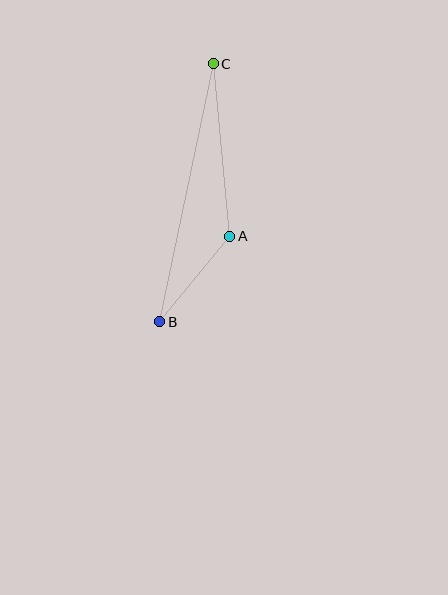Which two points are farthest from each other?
Points B and C are farthest from each other.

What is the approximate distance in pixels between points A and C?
The distance between A and C is approximately 173 pixels.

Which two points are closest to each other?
Points A and B are closest to each other.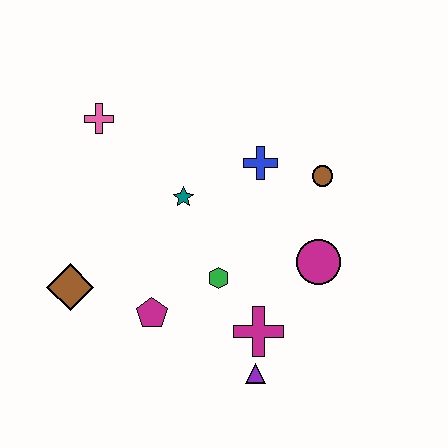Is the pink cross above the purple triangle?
Yes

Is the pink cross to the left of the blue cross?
Yes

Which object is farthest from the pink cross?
The purple triangle is farthest from the pink cross.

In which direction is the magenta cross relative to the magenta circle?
The magenta cross is below the magenta circle.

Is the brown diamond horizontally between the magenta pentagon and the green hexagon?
No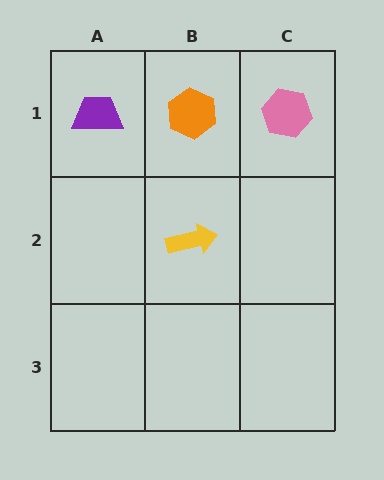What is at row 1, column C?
A pink hexagon.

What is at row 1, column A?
A purple trapezoid.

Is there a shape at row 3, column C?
No, that cell is empty.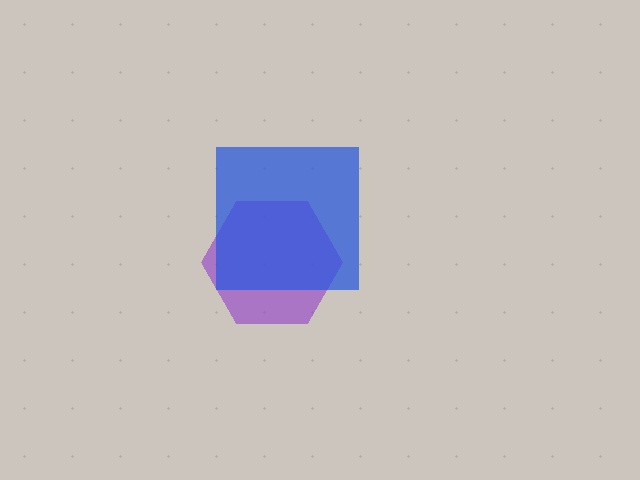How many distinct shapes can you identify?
There are 2 distinct shapes: a purple hexagon, a blue square.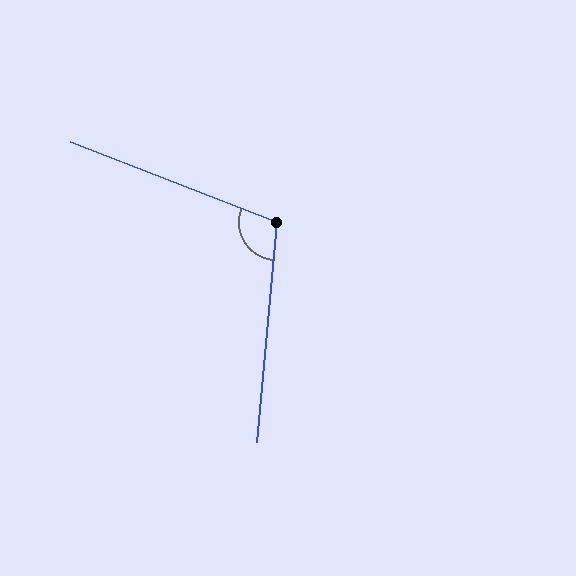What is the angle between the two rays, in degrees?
Approximately 106 degrees.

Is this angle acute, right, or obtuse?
It is obtuse.